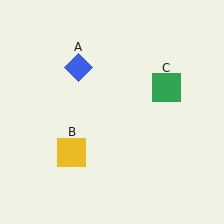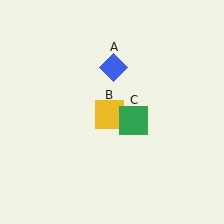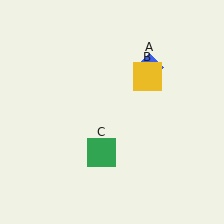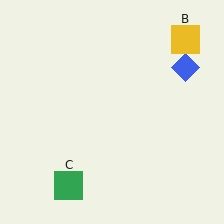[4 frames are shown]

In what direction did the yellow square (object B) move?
The yellow square (object B) moved up and to the right.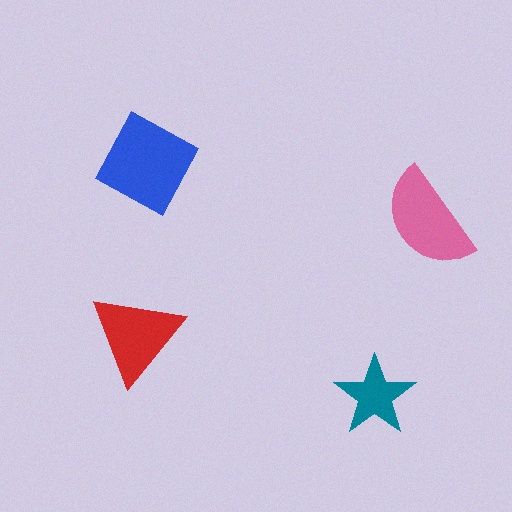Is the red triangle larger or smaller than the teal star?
Larger.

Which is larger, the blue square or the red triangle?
The blue square.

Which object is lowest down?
The teal star is bottommost.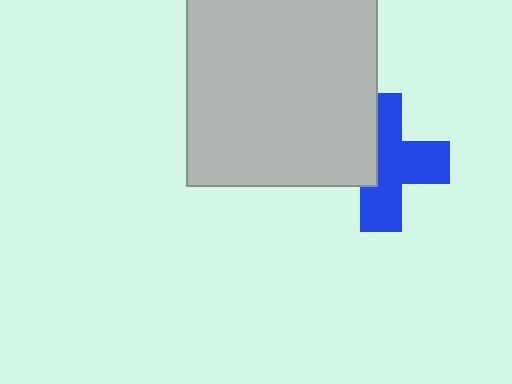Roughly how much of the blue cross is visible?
About half of it is visible (roughly 62%).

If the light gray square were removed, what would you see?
You would see the complete blue cross.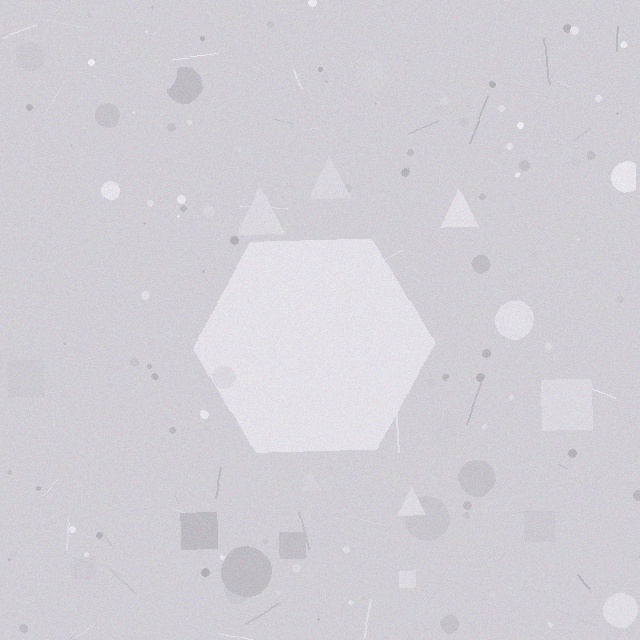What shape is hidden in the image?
A hexagon is hidden in the image.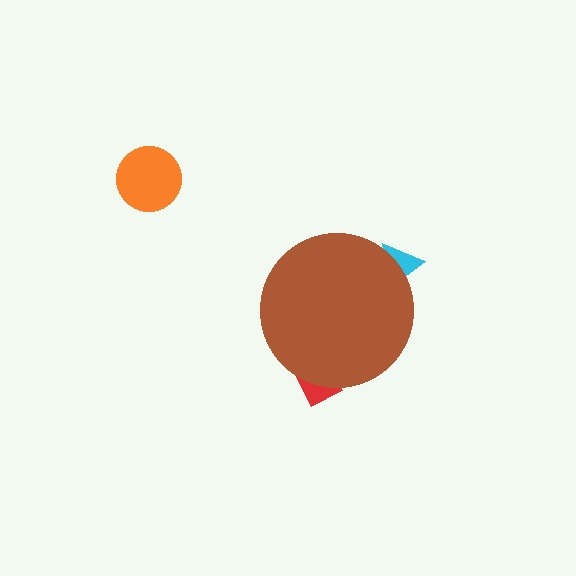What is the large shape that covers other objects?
A brown circle.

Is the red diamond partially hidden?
Yes, the red diamond is partially hidden behind the brown circle.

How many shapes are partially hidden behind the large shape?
2 shapes are partially hidden.